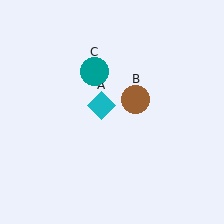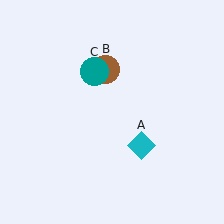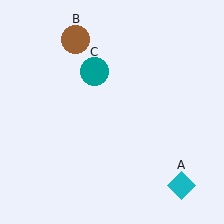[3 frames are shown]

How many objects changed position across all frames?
2 objects changed position: cyan diamond (object A), brown circle (object B).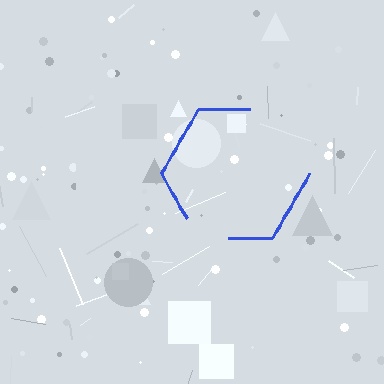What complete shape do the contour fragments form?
The contour fragments form a hexagon.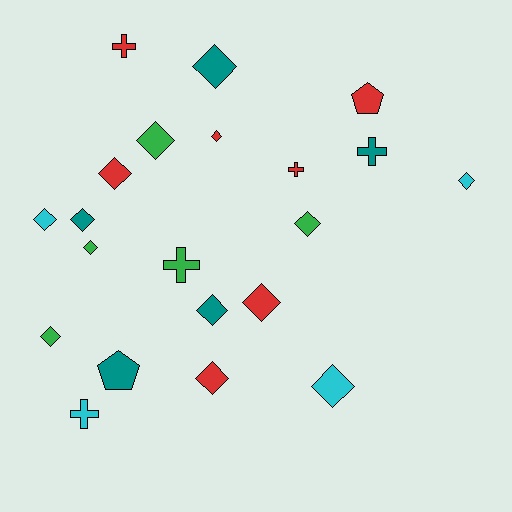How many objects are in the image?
There are 21 objects.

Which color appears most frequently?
Red, with 7 objects.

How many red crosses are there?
There are 2 red crosses.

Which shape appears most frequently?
Diamond, with 14 objects.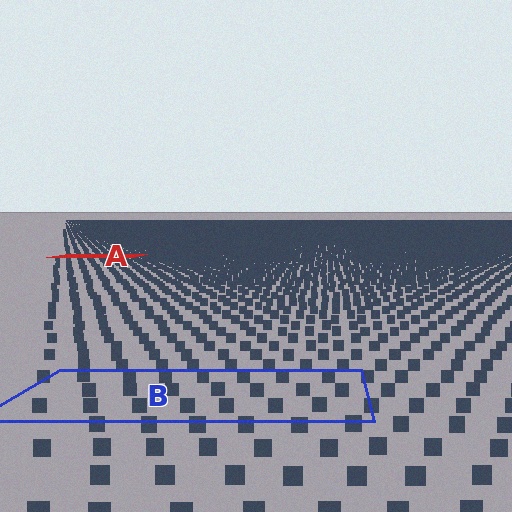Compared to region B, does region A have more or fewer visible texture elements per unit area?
Region A has more texture elements per unit area — they are packed more densely because it is farther away.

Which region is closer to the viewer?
Region B is closer. The texture elements there are larger and more spread out.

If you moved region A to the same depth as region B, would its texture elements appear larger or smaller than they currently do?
They would appear larger. At a closer depth, the same texture elements are projected at a bigger on-screen size.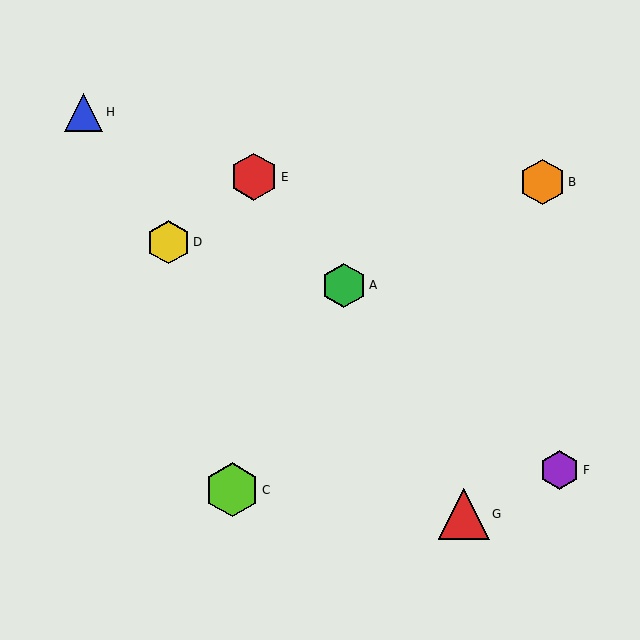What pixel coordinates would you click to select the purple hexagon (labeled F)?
Click at (560, 470) to select the purple hexagon F.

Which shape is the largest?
The lime hexagon (labeled C) is the largest.